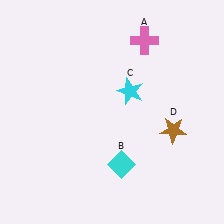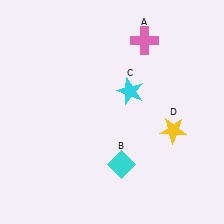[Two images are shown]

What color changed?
The star (D) changed from brown in Image 1 to yellow in Image 2.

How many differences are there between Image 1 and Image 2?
There is 1 difference between the two images.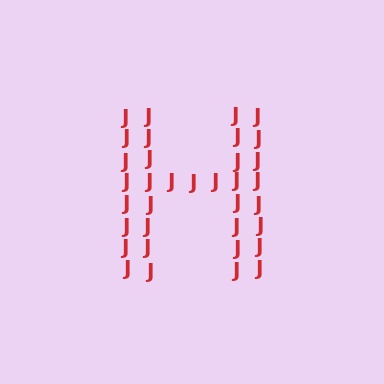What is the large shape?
The large shape is the letter H.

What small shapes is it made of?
It is made of small letter J's.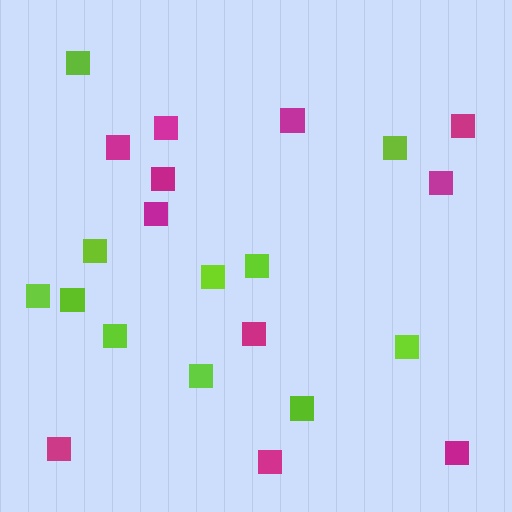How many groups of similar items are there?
There are 2 groups: one group of magenta squares (11) and one group of lime squares (11).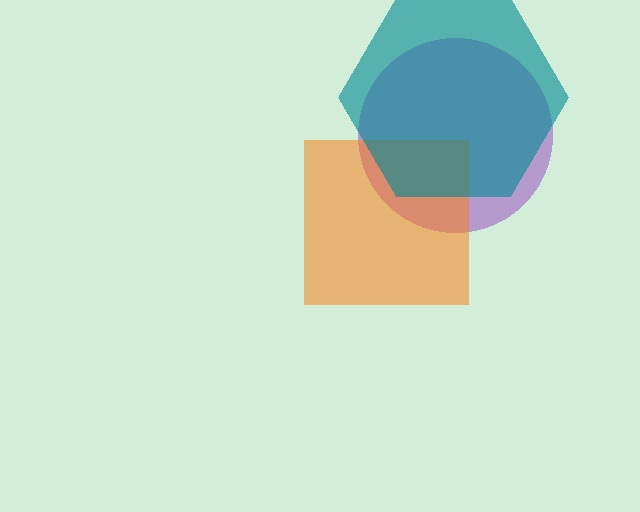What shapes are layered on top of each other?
The layered shapes are: a purple circle, an orange square, a teal hexagon.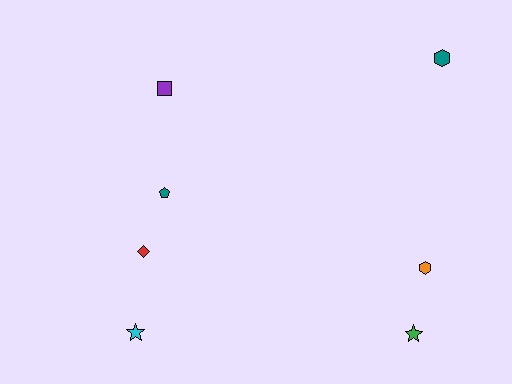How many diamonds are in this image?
There is 1 diamond.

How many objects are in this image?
There are 7 objects.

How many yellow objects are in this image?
There are no yellow objects.